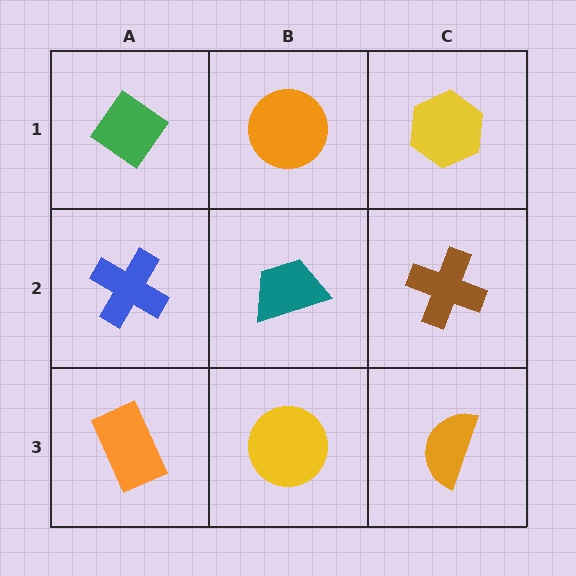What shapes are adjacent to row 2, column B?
An orange circle (row 1, column B), a yellow circle (row 3, column B), a blue cross (row 2, column A), a brown cross (row 2, column C).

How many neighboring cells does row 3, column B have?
3.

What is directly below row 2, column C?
An orange semicircle.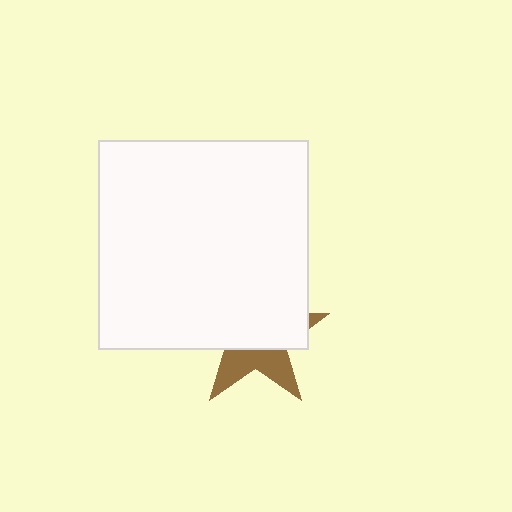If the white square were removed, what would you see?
You would see the complete brown star.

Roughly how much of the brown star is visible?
A small part of it is visible (roughly 37%).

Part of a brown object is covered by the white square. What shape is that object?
It is a star.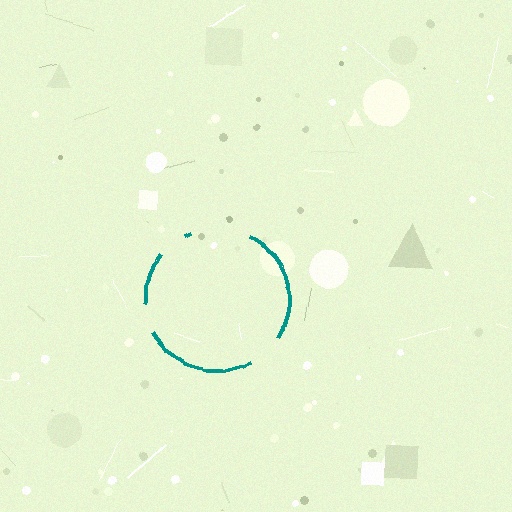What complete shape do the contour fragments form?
The contour fragments form a circle.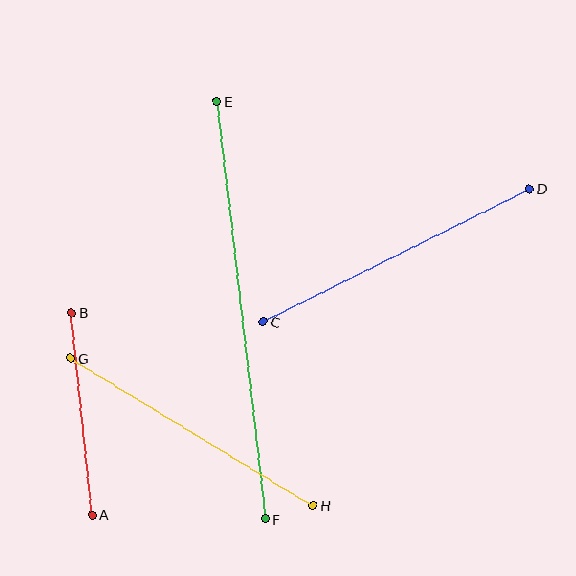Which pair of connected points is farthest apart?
Points E and F are farthest apart.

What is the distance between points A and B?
The distance is approximately 203 pixels.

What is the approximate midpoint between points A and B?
The midpoint is at approximately (82, 414) pixels.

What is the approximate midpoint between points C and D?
The midpoint is at approximately (396, 255) pixels.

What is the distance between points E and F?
The distance is approximately 420 pixels.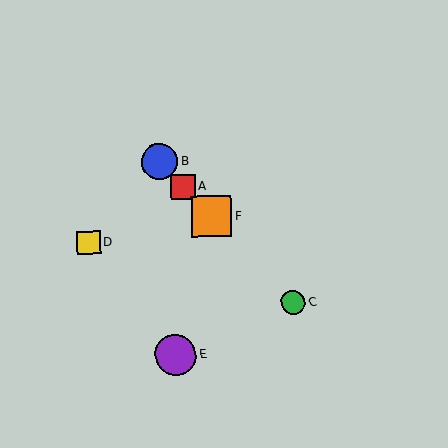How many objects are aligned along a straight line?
4 objects (A, B, C, F) are aligned along a straight line.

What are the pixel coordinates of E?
Object E is at (176, 355).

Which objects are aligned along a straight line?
Objects A, B, C, F are aligned along a straight line.